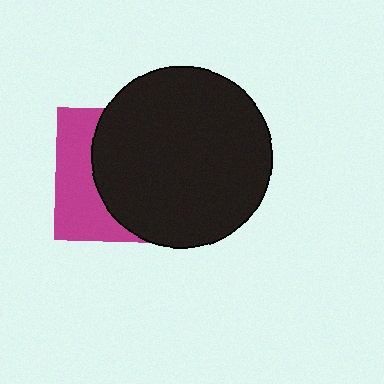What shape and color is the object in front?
The object in front is a black circle.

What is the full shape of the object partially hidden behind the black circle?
The partially hidden object is a magenta square.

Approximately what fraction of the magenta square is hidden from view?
Roughly 65% of the magenta square is hidden behind the black circle.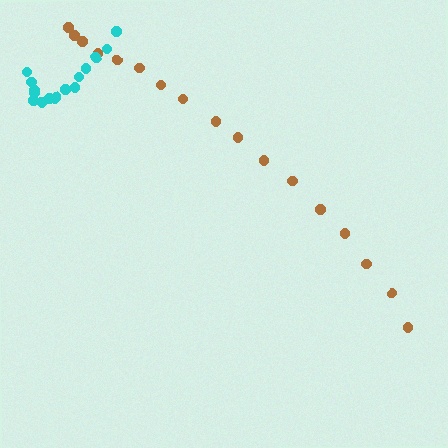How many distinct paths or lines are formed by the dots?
There are 2 distinct paths.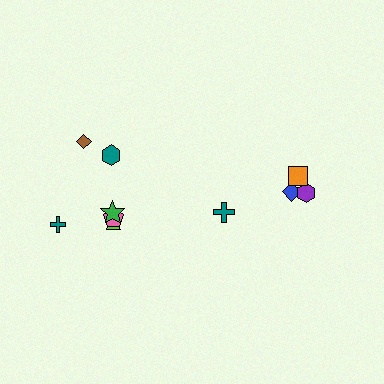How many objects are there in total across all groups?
There are 10 objects.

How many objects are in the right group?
There are 4 objects.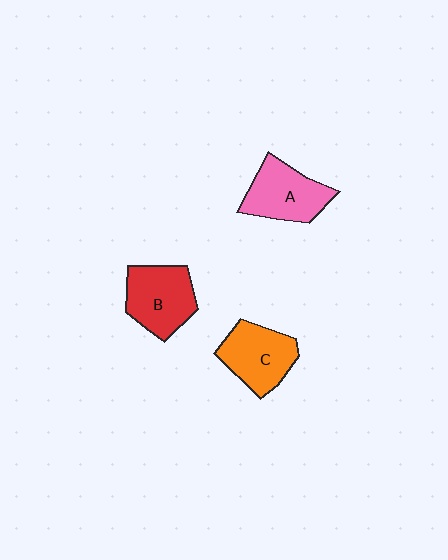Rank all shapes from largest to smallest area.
From largest to smallest: B (red), C (orange), A (pink).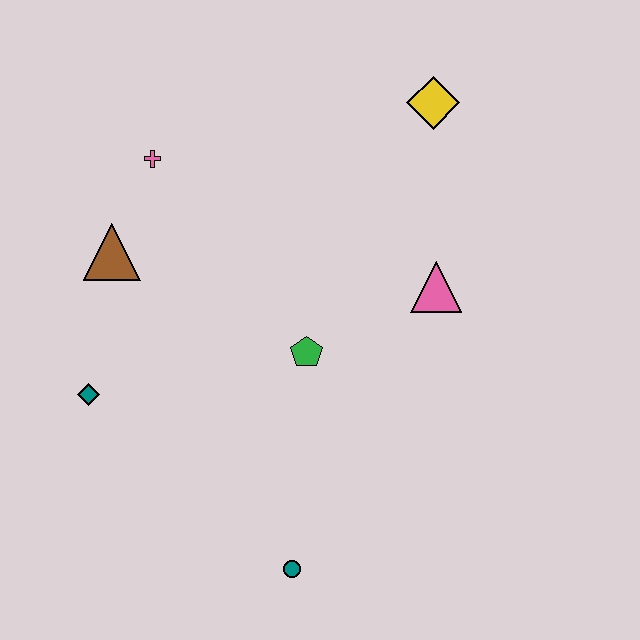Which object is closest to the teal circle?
The green pentagon is closest to the teal circle.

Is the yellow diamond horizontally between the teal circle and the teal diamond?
No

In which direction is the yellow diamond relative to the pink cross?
The yellow diamond is to the right of the pink cross.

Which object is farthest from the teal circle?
The yellow diamond is farthest from the teal circle.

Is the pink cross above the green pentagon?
Yes